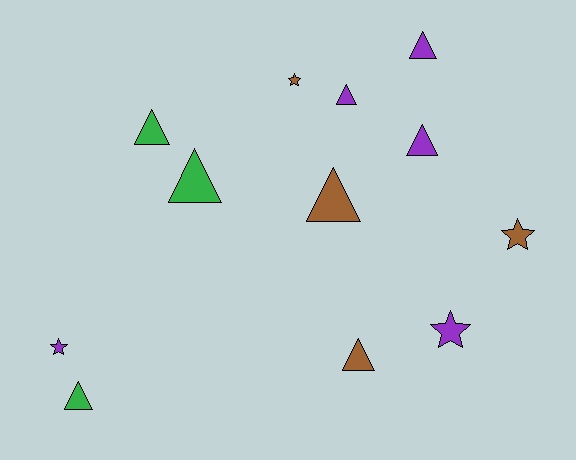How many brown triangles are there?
There are 2 brown triangles.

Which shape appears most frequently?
Triangle, with 8 objects.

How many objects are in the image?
There are 12 objects.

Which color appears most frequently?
Purple, with 5 objects.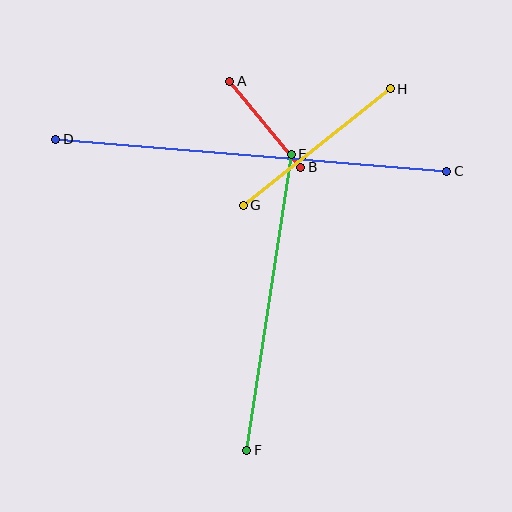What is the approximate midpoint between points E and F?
The midpoint is at approximately (269, 302) pixels.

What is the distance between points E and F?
The distance is approximately 300 pixels.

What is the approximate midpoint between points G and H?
The midpoint is at approximately (317, 147) pixels.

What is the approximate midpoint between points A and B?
The midpoint is at approximately (265, 124) pixels.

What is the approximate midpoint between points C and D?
The midpoint is at approximately (251, 155) pixels.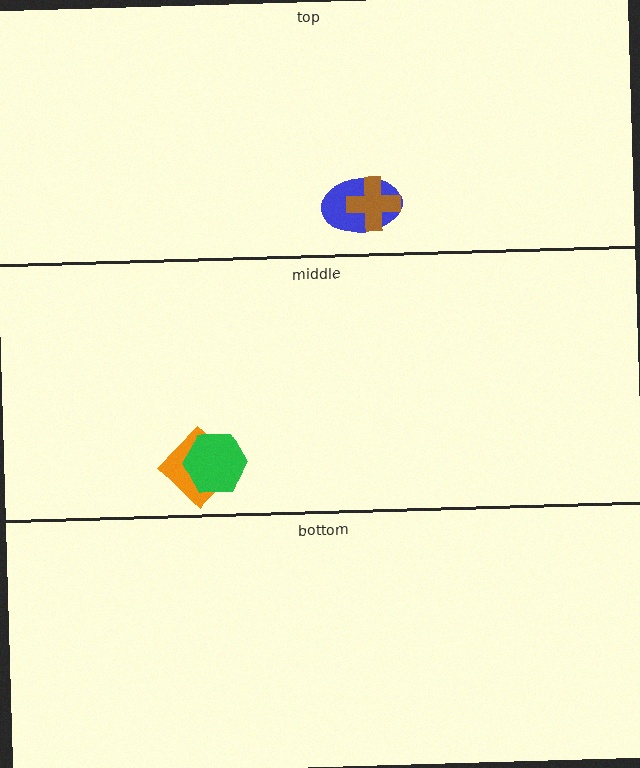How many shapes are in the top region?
2.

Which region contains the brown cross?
The top region.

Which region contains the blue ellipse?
The top region.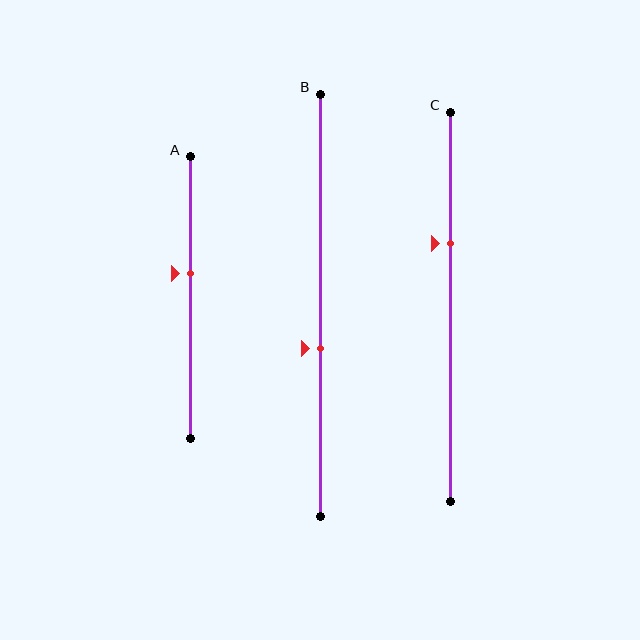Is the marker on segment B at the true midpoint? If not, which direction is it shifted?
No, the marker on segment B is shifted downward by about 10% of the segment length.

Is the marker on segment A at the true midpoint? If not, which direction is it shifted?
No, the marker on segment A is shifted upward by about 8% of the segment length.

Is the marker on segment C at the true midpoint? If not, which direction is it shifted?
No, the marker on segment C is shifted upward by about 16% of the segment length.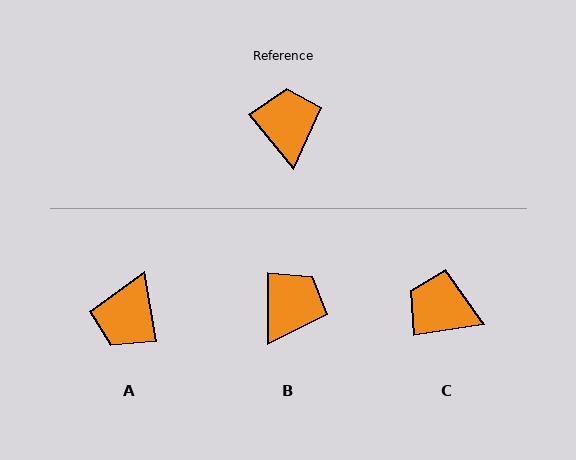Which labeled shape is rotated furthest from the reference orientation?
A, about 150 degrees away.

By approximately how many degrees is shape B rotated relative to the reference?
Approximately 39 degrees clockwise.